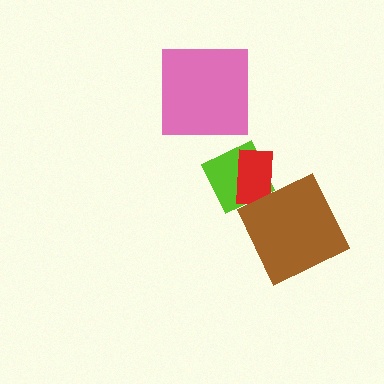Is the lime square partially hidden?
Yes, it is partially covered by another shape.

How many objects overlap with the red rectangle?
1 object overlaps with the red rectangle.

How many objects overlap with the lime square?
1 object overlaps with the lime square.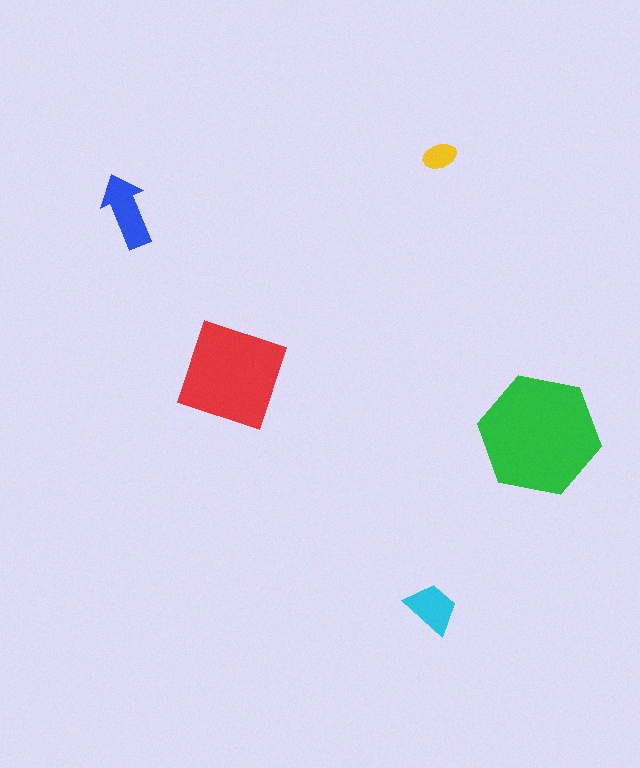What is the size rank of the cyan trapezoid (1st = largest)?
4th.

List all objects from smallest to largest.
The yellow ellipse, the cyan trapezoid, the blue arrow, the red diamond, the green hexagon.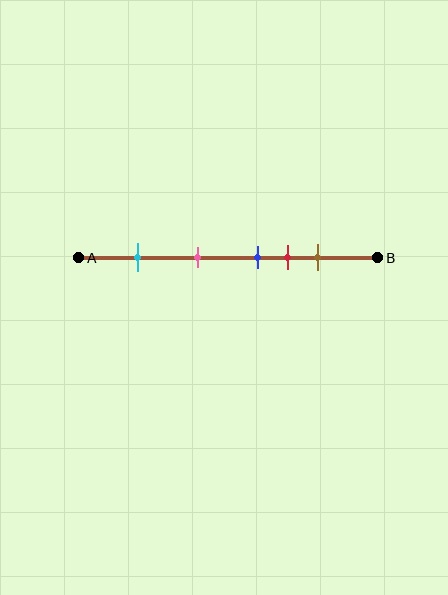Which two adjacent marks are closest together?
The blue and red marks are the closest adjacent pair.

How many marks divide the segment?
There are 5 marks dividing the segment.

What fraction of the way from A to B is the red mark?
The red mark is approximately 70% (0.7) of the way from A to B.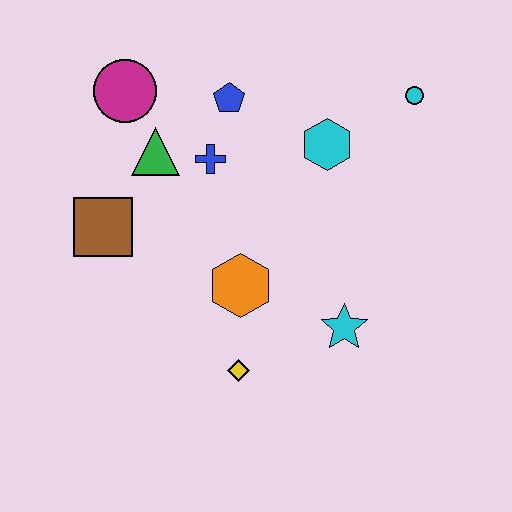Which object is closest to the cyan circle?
The cyan hexagon is closest to the cyan circle.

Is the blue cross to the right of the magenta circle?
Yes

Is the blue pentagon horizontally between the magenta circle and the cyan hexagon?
Yes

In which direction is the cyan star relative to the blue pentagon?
The cyan star is below the blue pentagon.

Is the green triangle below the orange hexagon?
No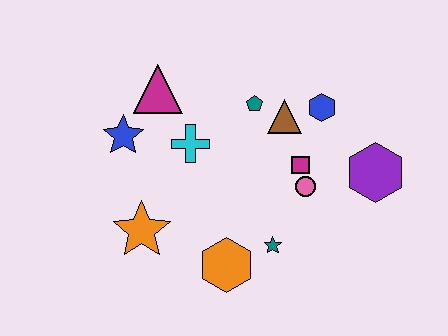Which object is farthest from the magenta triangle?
The purple hexagon is farthest from the magenta triangle.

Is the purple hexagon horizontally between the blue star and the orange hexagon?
No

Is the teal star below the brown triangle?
Yes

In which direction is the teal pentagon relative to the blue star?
The teal pentagon is to the right of the blue star.